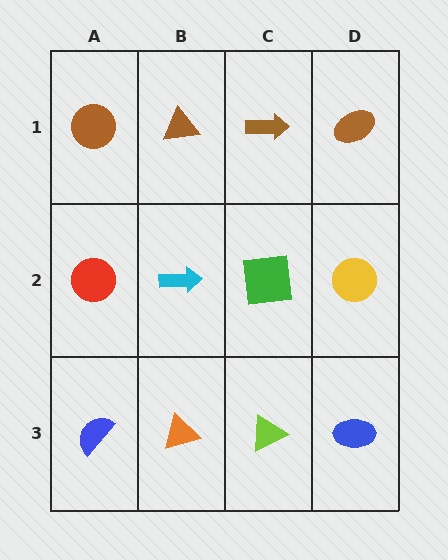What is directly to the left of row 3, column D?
A lime triangle.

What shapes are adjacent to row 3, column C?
A green square (row 2, column C), an orange triangle (row 3, column B), a blue ellipse (row 3, column D).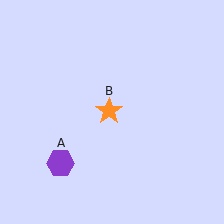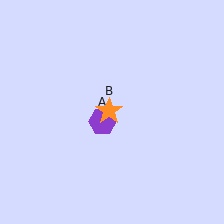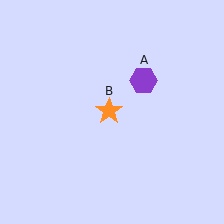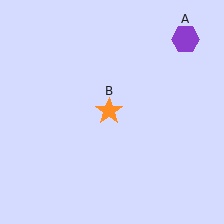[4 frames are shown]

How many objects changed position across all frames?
1 object changed position: purple hexagon (object A).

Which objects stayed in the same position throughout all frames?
Orange star (object B) remained stationary.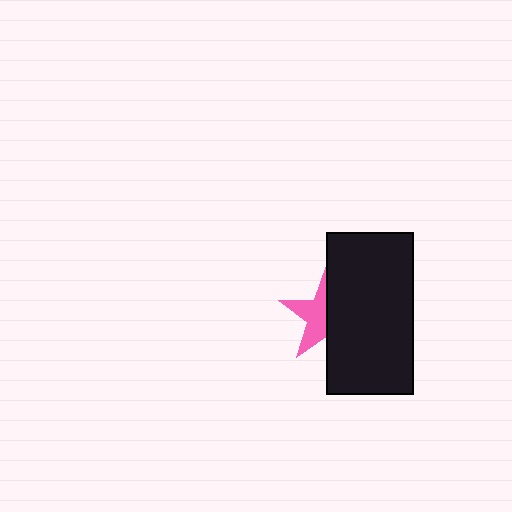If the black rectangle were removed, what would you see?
You would see the complete pink star.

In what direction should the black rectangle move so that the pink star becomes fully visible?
The black rectangle should move right. That is the shortest direction to clear the overlap and leave the pink star fully visible.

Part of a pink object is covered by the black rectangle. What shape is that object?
It is a star.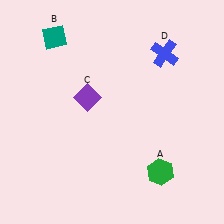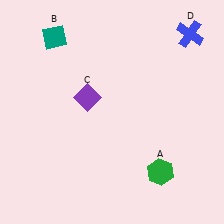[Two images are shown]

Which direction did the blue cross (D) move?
The blue cross (D) moved right.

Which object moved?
The blue cross (D) moved right.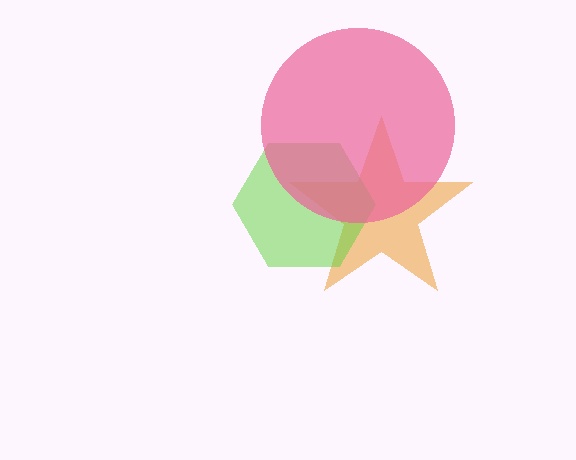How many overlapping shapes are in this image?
There are 3 overlapping shapes in the image.